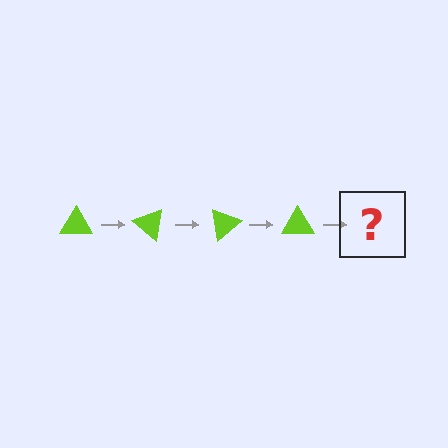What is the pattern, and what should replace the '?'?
The pattern is that the triangle rotates 40 degrees each step. The '?' should be a lime triangle rotated 160 degrees.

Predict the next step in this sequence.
The next step is a lime triangle rotated 160 degrees.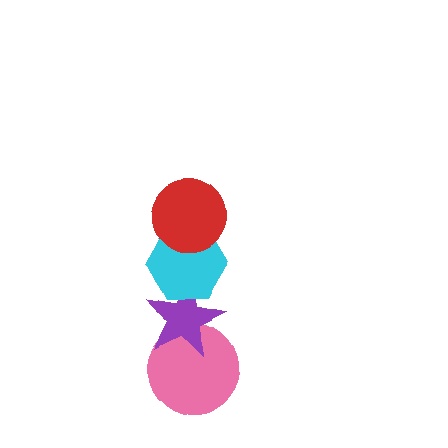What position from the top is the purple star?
The purple star is 3rd from the top.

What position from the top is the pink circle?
The pink circle is 4th from the top.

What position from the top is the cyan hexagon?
The cyan hexagon is 2nd from the top.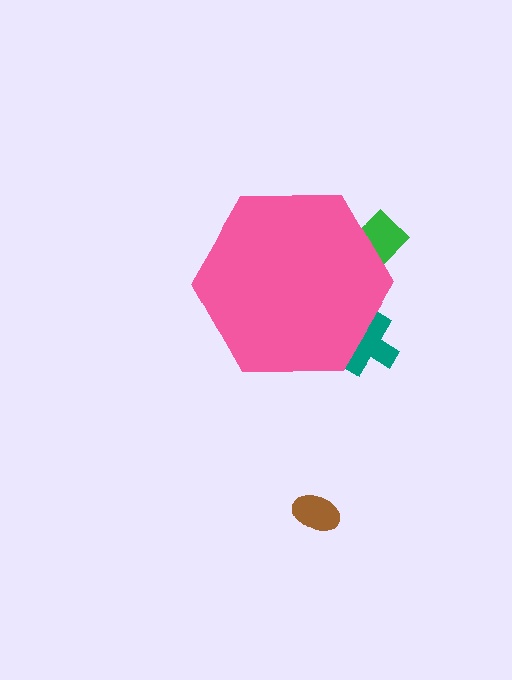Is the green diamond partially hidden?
Yes, the green diamond is partially hidden behind the pink hexagon.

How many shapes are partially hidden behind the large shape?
2 shapes are partially hidden.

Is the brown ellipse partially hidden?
No, the brown ellipse is fully visible.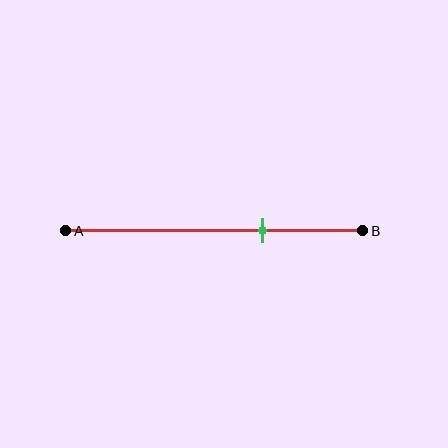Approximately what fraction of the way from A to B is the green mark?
The green mark is approximately 65% of the way from A to B.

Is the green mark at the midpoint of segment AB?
No, the mark is at about 65% from A, not at the 50% midpoint.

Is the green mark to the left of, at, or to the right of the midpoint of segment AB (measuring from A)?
The green mark is to the right of the midpoint of segment AB.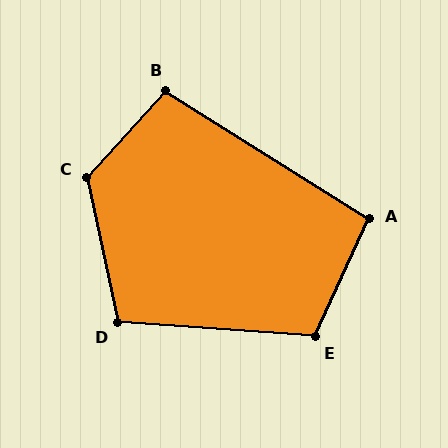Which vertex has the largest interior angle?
C, at approximately 126 degrees.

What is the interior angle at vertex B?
Approximately 101 degrees (obtuse).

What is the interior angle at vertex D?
Approximately 106 degrees (obtuse).